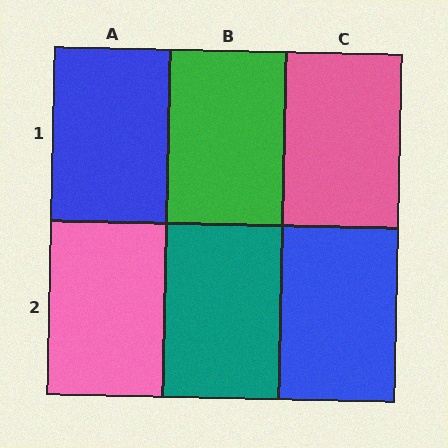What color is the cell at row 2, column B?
Teal.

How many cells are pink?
2 cells are pink.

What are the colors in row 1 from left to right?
Blue, green, pink.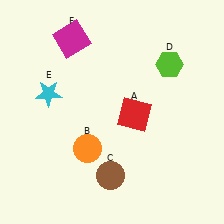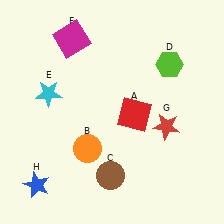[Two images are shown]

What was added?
A red star (G), a blue star (H) were added in Image 2.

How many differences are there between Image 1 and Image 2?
There are 2 differences between the two images.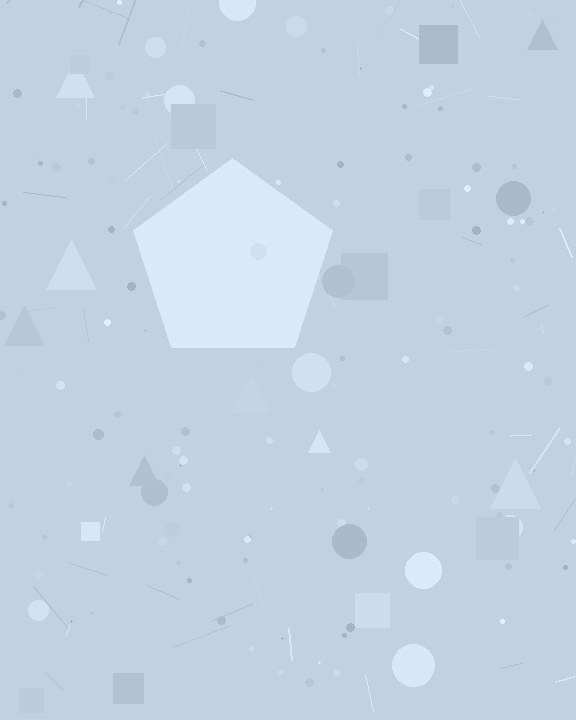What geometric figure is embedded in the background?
A pentagon is embedded in the background.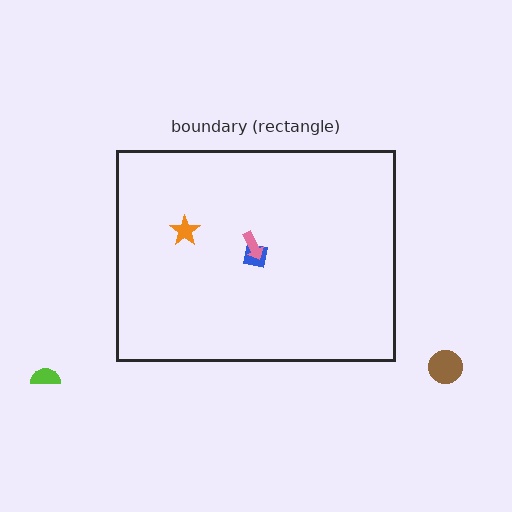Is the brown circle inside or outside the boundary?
Outside.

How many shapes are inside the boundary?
3 inside, 2 outside.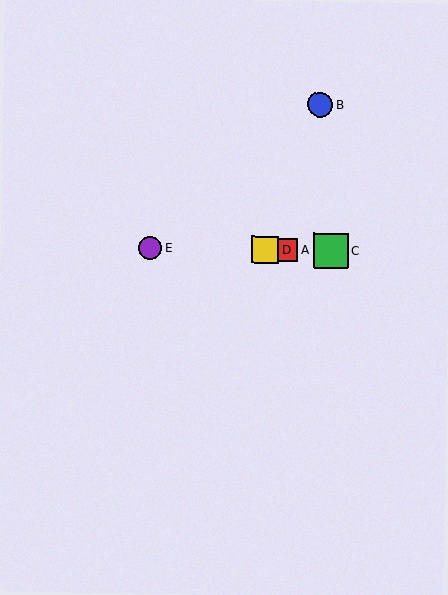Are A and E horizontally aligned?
Yes, both are at y≈250.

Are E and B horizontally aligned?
No, E is at y≈248 and B is at y≈105.